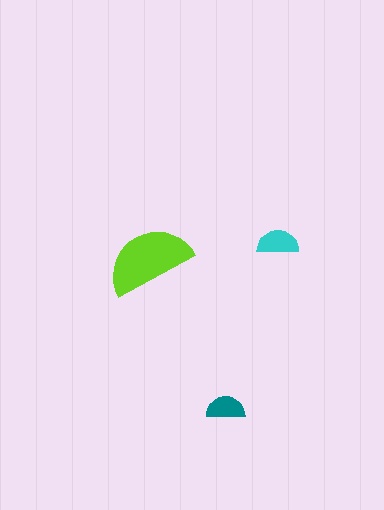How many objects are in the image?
There are 3 objects in the image.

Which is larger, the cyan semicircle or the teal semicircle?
The cyan one.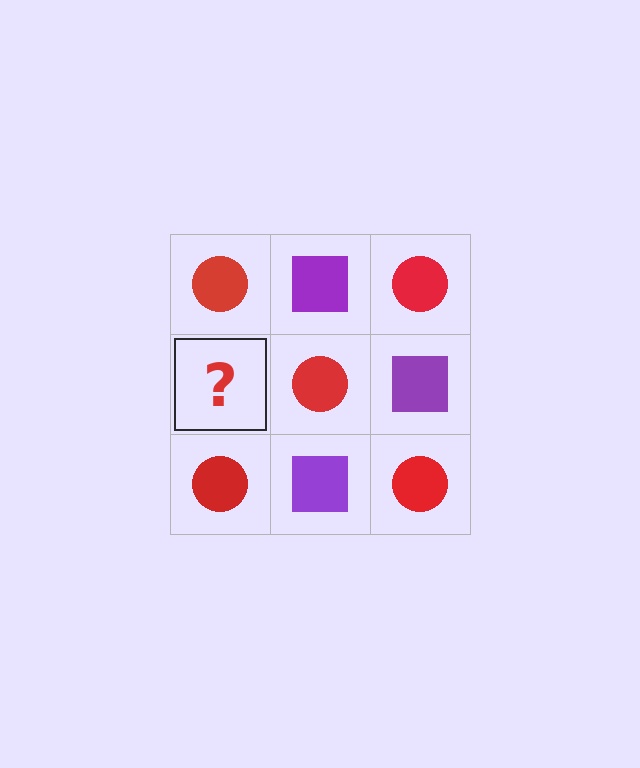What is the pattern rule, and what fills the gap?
The rule is that it alternates red circle and purple square in a checkerboard pattern. The gap should be filled with a purple square.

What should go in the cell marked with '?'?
The missing cell should contain a purple square.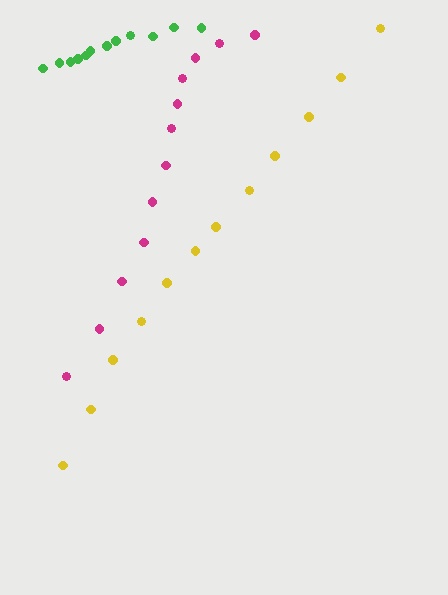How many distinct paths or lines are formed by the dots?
There are 3 distinct paths.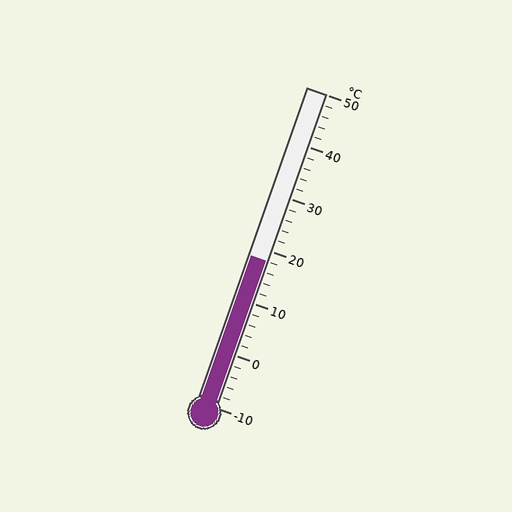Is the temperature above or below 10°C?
The temperature is above 10°C.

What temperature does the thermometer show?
The thermometer shows approximately 18°C.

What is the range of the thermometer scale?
The thermometer scale ranges from -10°C to 50°C.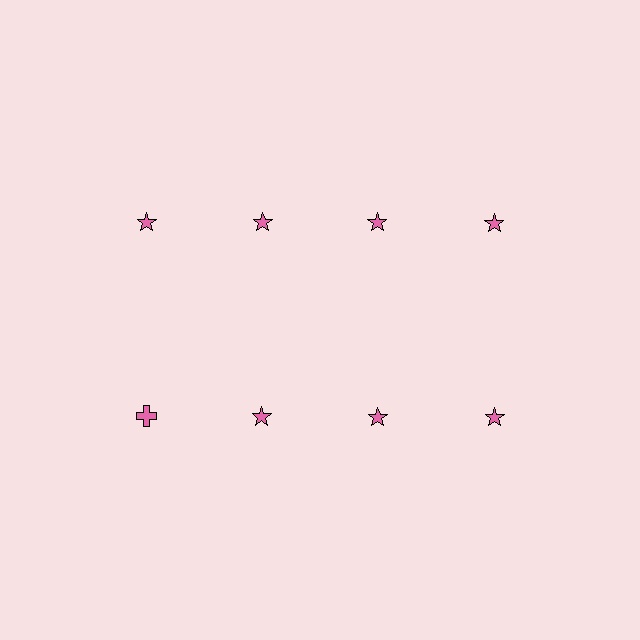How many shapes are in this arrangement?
There are 8 shapes arranged in a grid pattern.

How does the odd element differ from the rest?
It has a different shape: cross instead of star.